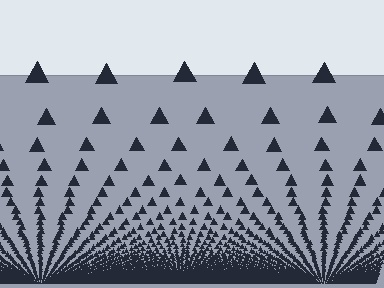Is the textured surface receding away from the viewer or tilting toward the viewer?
The surface appears to tilt toward the viewer. Texture elements get larger and sparser toward the top.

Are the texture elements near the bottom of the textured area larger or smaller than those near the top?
Smaller. The gradient is inverted — elements near the bottom are smaller and denser.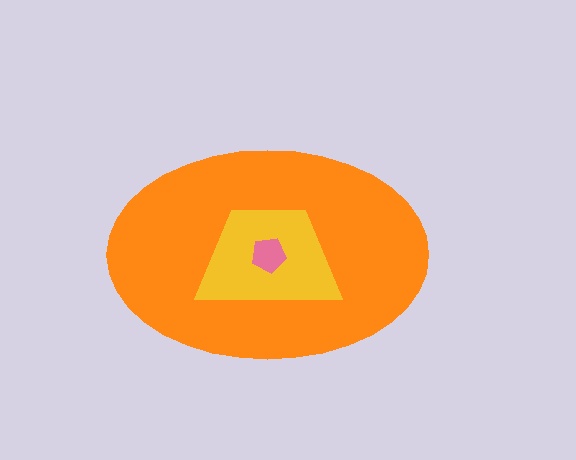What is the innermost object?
The pink pentagon.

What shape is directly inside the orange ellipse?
The yellow trapezoid.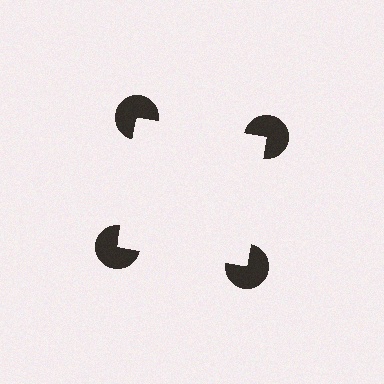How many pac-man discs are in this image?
There are 4 — one at each vertex of the illusory square.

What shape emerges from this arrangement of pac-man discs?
An illusory square — its edges are inferred from the aligned wedge cuts in the pac-man discs, not physically drawn.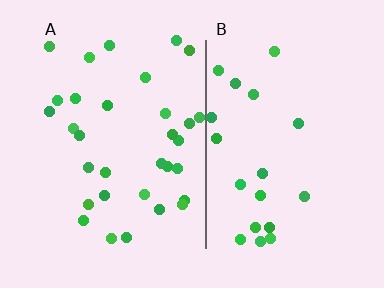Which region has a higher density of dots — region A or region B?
A (the left).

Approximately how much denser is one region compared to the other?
Approximately 1.6× — region A over region B.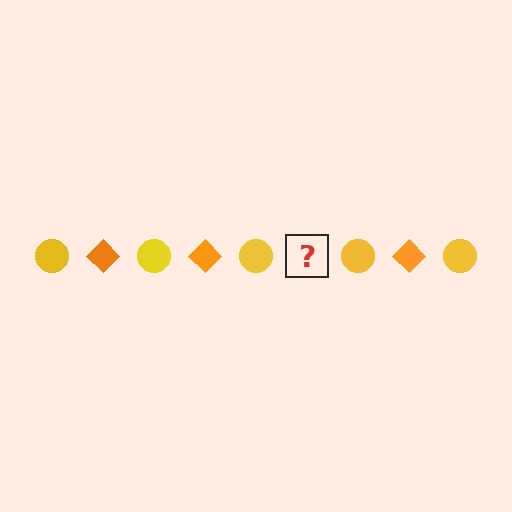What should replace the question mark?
The question mark should be replaced with an orange diamond.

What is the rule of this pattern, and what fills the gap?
The rule is that the pattern alternates between yellow circle and orange diamond. The gap should be filled with an orange diamond.